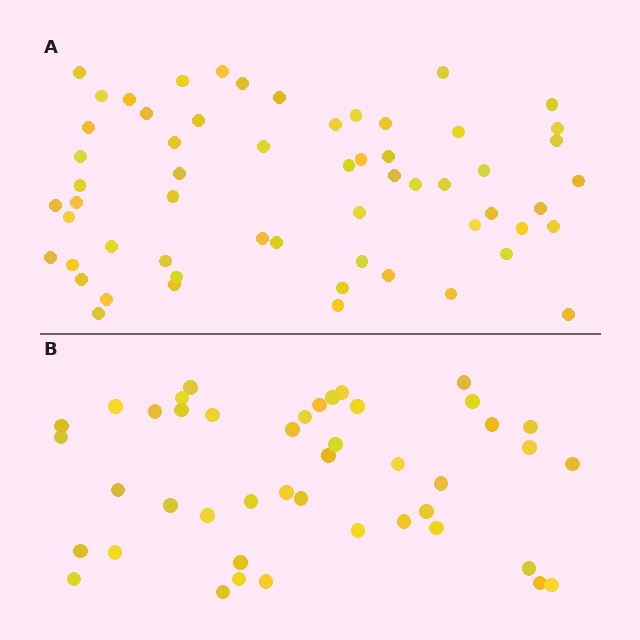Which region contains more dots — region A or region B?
Region A (the top region) has more dots.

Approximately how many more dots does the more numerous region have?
Region A has approximately 15 more dots than region B.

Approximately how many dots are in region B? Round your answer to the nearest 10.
About 40 dots. (The exact count is 44, which rounds to 40.)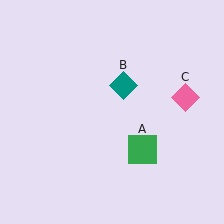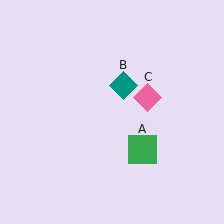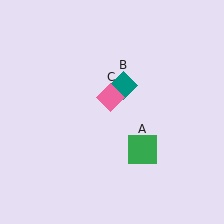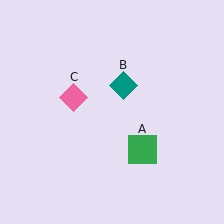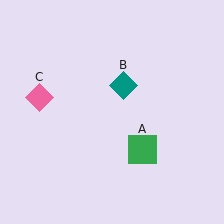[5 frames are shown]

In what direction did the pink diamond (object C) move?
The pink diamond (object C) moved left.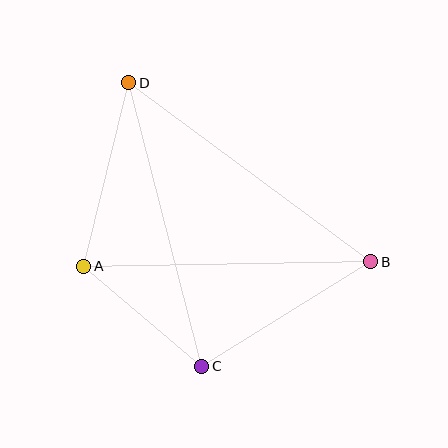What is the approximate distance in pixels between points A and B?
The distance between A and B is approximately 287 pixels.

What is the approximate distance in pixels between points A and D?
The distance between A and D is approximately 189 pixels.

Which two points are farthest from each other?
Points B and D are farthest from each other.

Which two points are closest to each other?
Points A and C are closest to each other.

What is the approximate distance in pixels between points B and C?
The distance between B and C is approximately 198 pixels.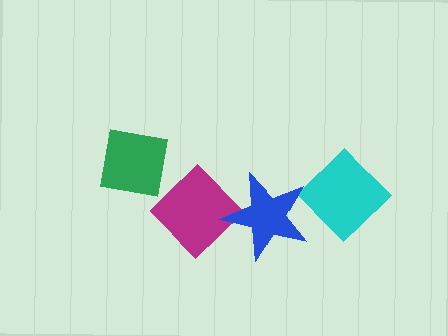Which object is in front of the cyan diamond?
The blue star is in front of the cyan diamond.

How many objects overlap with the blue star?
2 objects overlap with the blue star.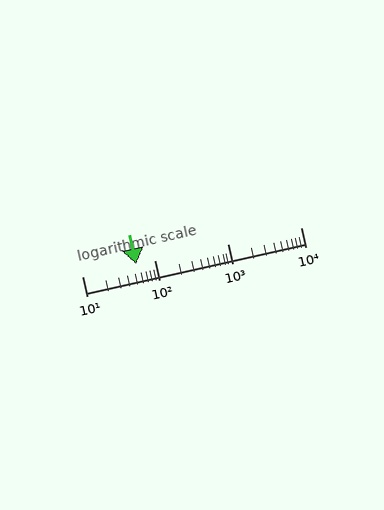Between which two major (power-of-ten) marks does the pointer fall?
The pointer is between 10 and 100.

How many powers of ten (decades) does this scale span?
The scale spans 3 decades, from 10 to 10000.